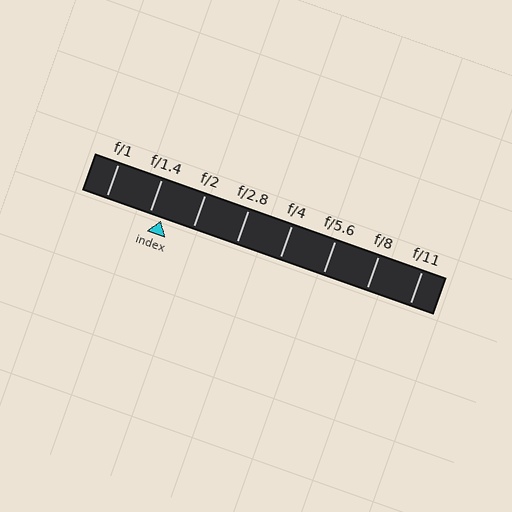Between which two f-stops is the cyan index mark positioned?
The index mark is between f/1.4 and f/2.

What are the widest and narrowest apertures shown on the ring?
The widest aperture shown is f/1 and the narrowest is f/11.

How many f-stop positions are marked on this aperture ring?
There are 8 f-stop positions marked.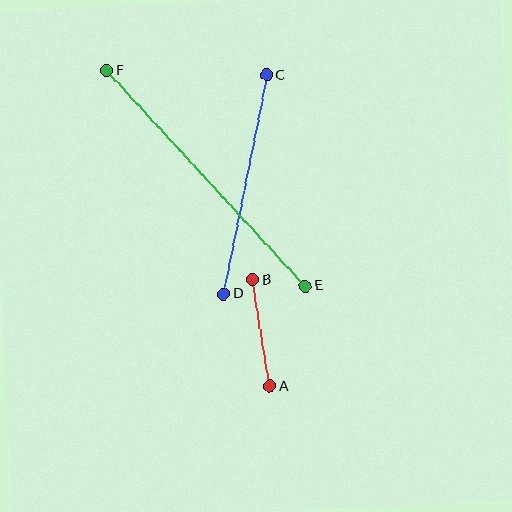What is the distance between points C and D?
The distance is approximately 223 pixels.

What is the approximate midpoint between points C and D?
The midpoint is at approximately (245, 184) pixels.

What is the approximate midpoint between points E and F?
The midpoint is at approximately (206, 178) pixels.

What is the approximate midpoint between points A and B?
The midpoint is at approximately (261, 333) pixels.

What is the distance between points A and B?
The distance is approximately 108 pixels.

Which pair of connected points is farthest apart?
Points E and F are farthest apart.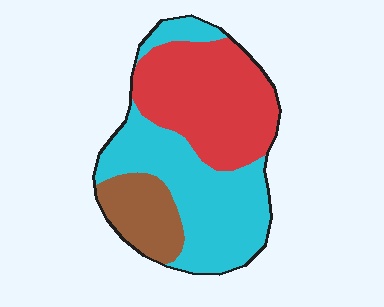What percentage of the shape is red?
Red takes up about two fifths (2/5) of the shape.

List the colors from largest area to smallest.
From largest to smallest: cyan, red, brown.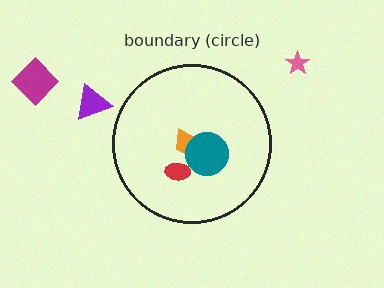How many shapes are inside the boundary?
4 inside, 3 outside.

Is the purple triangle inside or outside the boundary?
Outside.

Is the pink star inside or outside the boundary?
Outside.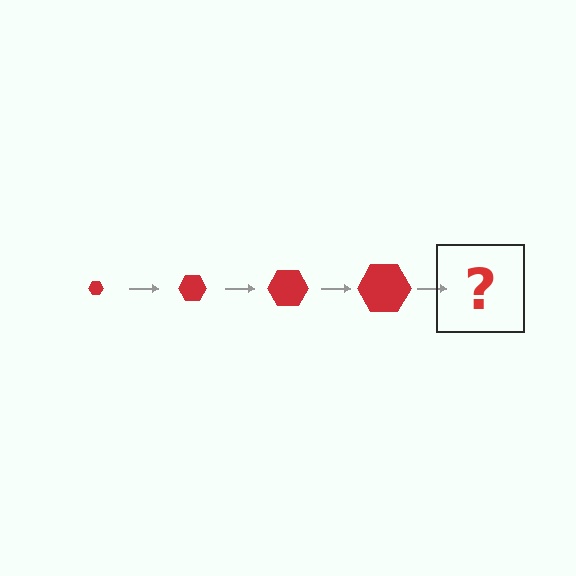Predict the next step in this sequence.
The next step is a red hexagon, larger than the previous one.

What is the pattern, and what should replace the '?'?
The pattern is that the hexagon gets progressively larger each step. The '?' should be a red hexagon, larger than the previous one.